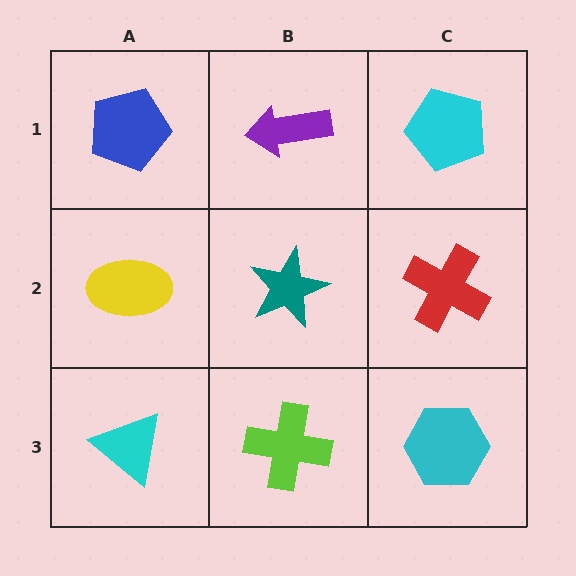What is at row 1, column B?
A purple arrow.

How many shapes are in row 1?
3 shapes.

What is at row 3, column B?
A lime cross.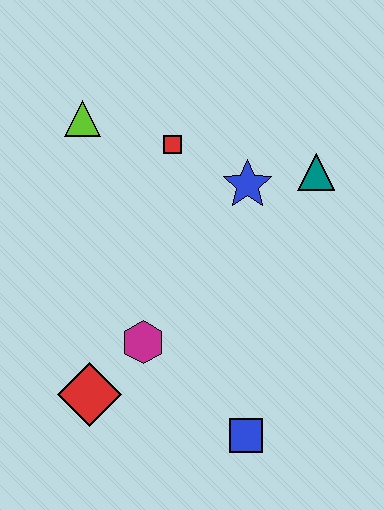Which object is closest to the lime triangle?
The red square is closest to the lime triangle.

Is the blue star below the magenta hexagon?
No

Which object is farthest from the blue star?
The red diamond is farthest from the blue star.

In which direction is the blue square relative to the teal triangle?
The blue square is below the teal triangle.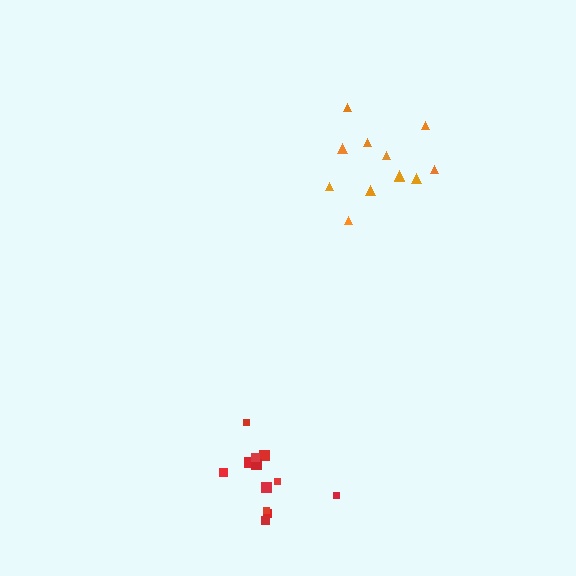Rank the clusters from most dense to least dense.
red, orange.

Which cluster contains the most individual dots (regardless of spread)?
Orange (12).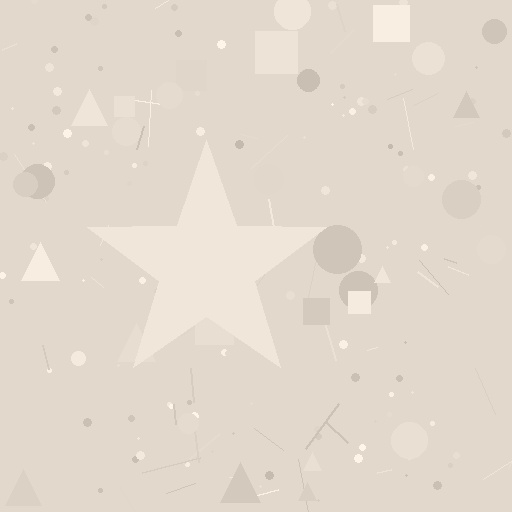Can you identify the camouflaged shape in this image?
The camouflaged shape is a star.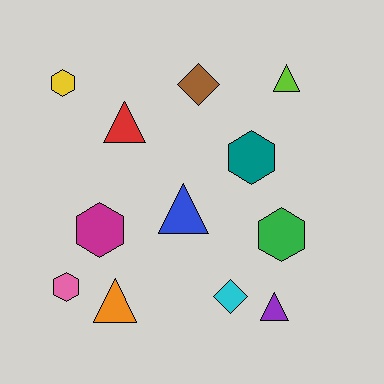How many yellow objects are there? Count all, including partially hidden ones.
There is 1 yellow object.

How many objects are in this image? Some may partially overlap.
There are 12 objects.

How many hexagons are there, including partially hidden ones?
There are 5 hexagons.